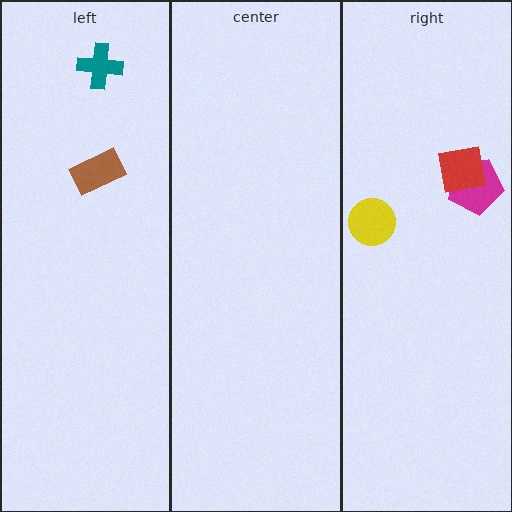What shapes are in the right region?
The magenta pentagon, the yellow circle, the red square.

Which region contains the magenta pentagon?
The right region.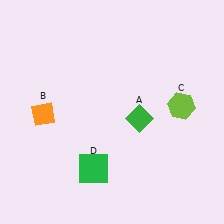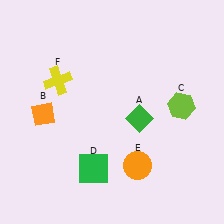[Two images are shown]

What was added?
An orange circle (E), a yellow cross (F) were added in Image 2.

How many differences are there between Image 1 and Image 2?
There are 2 differences between the two images.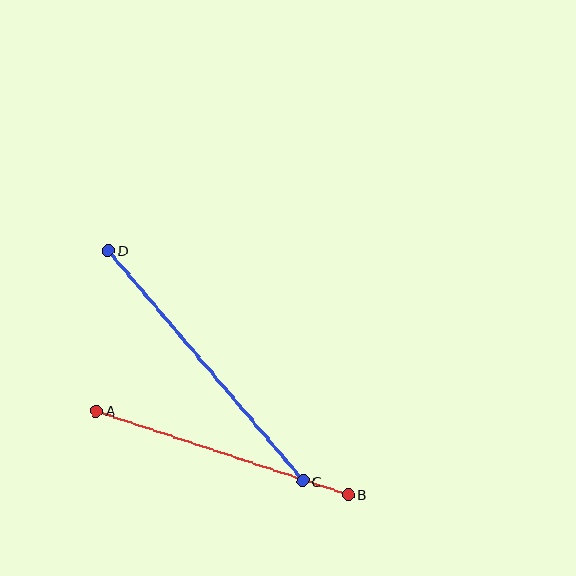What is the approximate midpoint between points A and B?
The midpoint is at approximately (222, 453) pixels.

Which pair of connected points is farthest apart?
Points C and D are farthest apart.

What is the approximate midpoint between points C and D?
The midpoint is at approximately (206, 366) pixels.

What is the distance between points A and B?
The distance is approximately 265 pixels.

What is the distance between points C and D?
The distance is approximately 301 pixels.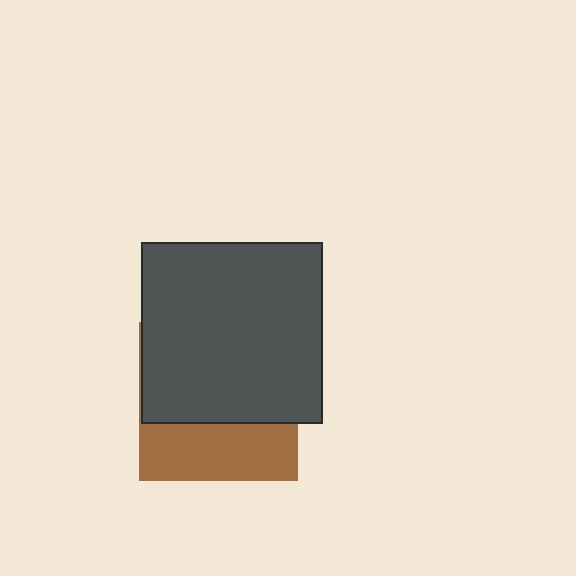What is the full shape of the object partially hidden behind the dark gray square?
The partially hidden object is a brown square.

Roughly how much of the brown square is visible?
A small part of it is visible (roughly 37%).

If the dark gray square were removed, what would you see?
You would see the complete brown square.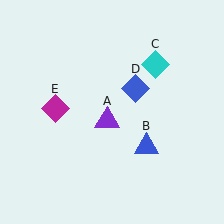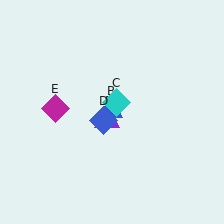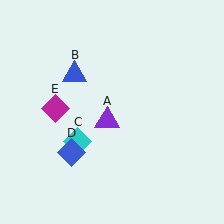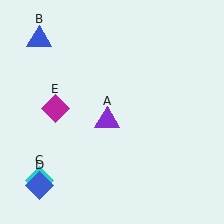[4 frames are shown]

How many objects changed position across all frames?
3 objects changed position: blue triangle (object B), cyan diamond (object C), blue diamond (object D).